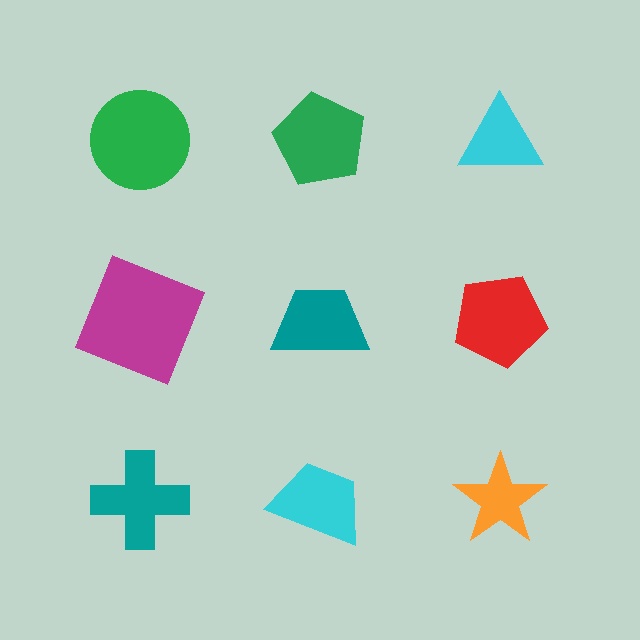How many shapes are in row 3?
3 shapes.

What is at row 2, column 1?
A magenta square.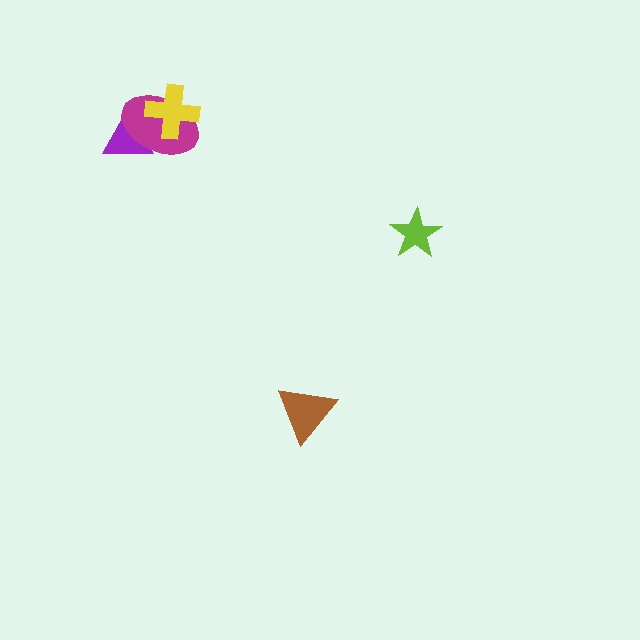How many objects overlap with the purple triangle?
1 object overlaps with the purple triangle.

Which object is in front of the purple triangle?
The magenta ellipse is in front of the purple triangle.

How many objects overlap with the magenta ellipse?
2 objects overlap with the magenta ellipse.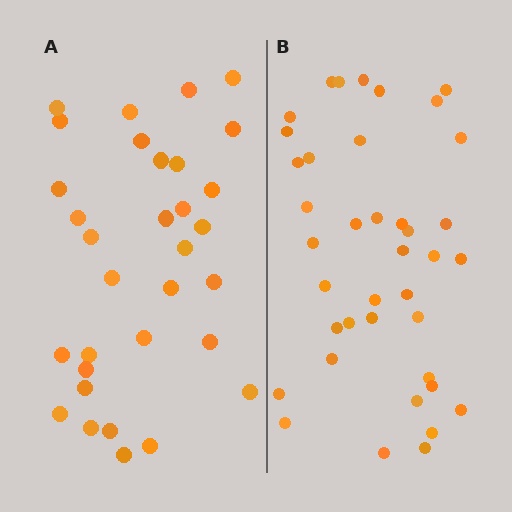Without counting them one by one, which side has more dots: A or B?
Region B (the right region) has more dots.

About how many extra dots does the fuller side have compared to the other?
Region B has roughly 8 or so more dots than region A.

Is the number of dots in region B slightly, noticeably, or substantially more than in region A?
Region B has only slightly more — the two regions are fairly close. The ratio is roughly 1.2 to 1.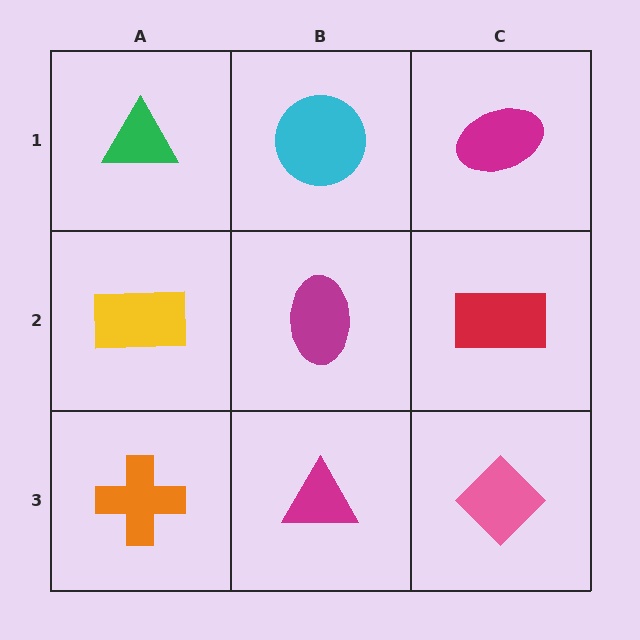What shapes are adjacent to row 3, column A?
A yellow rectangle (row 2, column A), a magenta triangle (row 3, column B).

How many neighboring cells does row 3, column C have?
2.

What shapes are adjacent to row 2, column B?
A cyan circle (row 1, column B), a magenta triangle (row 3, column B), a yellow rectangle (row 2, column A), a red rectangle (row 2, column C).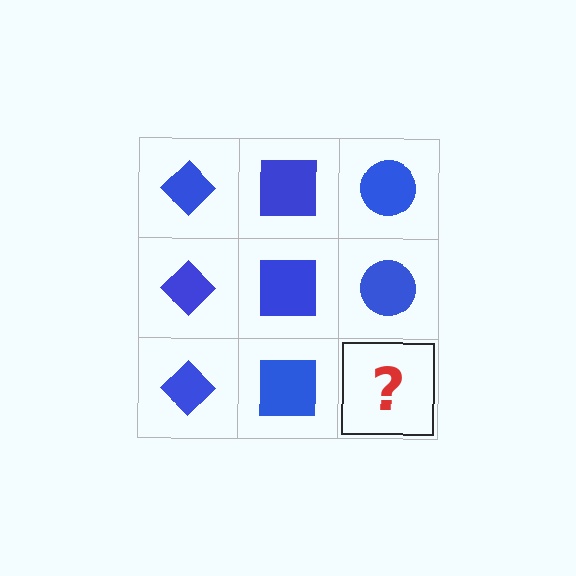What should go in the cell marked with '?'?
The missing cell should contain a blue circle.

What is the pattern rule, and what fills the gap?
The rule is that each column has a consistent shape. The gap should be filled with a blue circle.